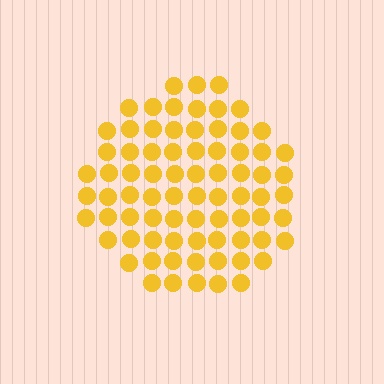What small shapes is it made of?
It is made of small circles.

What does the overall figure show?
The overall figure shows a circle.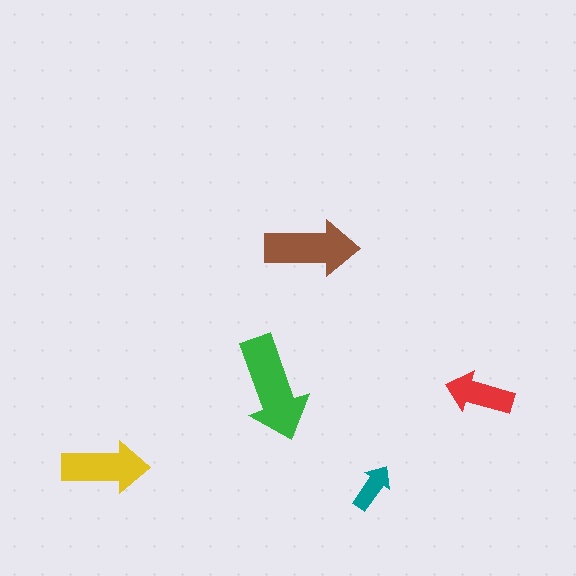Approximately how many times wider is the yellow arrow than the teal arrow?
About 2 times wider.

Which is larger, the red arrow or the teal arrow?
The red one.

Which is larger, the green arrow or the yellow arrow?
The green one.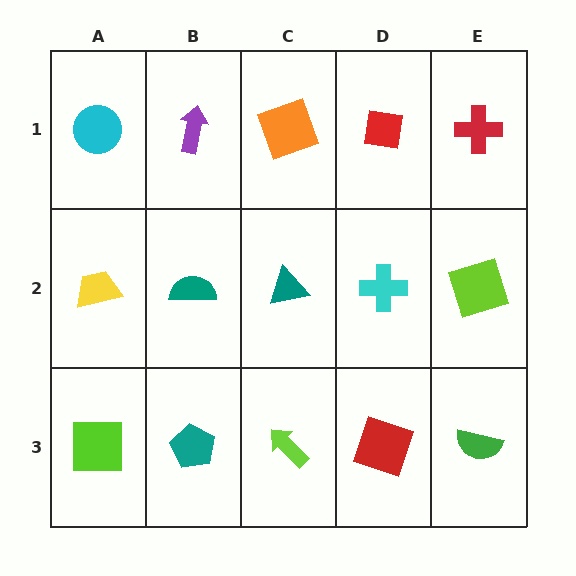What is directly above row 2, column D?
A red square.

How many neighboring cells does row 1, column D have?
3.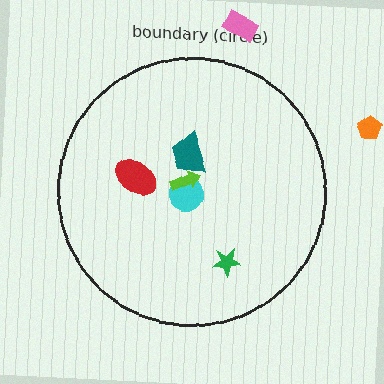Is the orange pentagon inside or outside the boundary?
Outside.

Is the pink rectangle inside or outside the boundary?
Outside.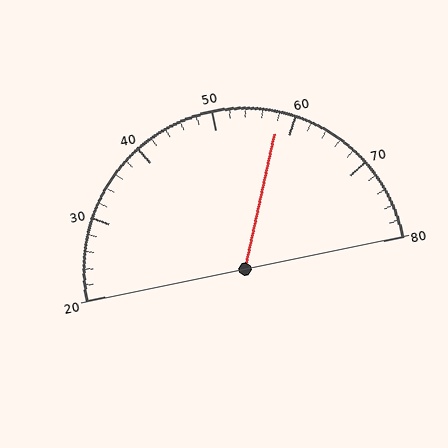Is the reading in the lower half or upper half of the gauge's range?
The reading is in the upper half of the range (20 to 80).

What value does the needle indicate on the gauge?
The needle indicates approximately 58.